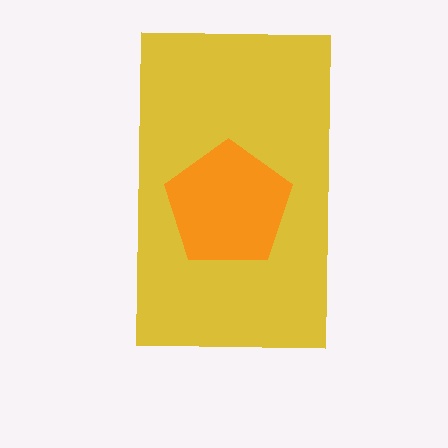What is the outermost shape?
The yellow rectangle.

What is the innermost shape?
The orange pentagon.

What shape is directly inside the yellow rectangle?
The orange pentagon.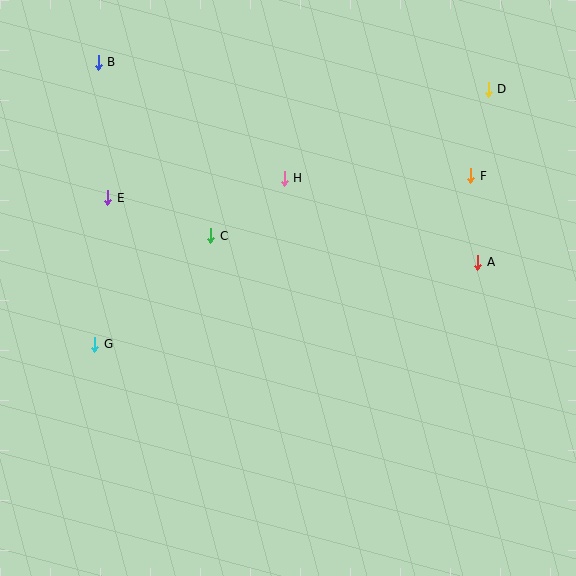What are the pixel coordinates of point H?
Point H is at (284, 178).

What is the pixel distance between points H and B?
The distance between H and B is 219 pixels.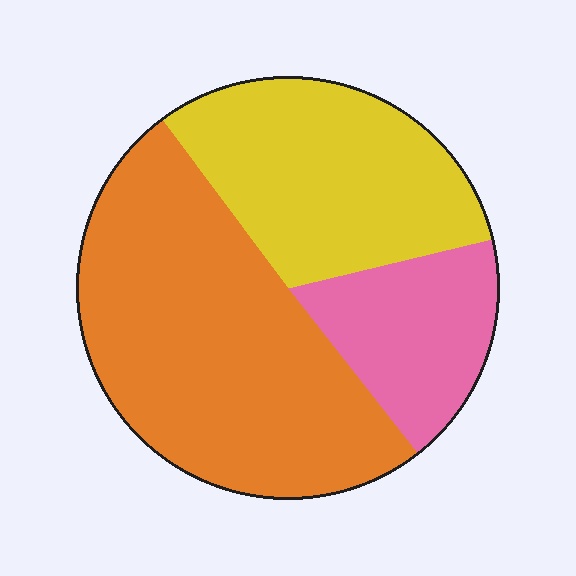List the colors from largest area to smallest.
From largest to smallest: orange, yellow, pink.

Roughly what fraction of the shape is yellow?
Yellow takes up between a sixth and a third of the shape.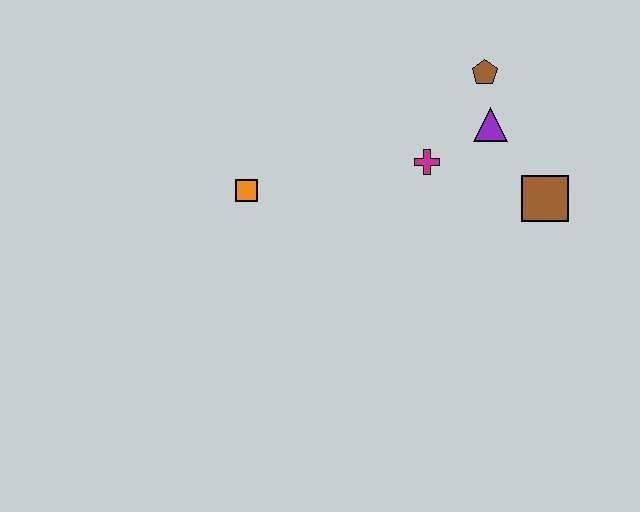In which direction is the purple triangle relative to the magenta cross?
The purple triangle is to the right of the magenta cross.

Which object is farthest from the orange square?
The brown square is farthest from the orange square.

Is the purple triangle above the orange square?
Yes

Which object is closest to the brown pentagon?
The purple triangle is closest to the brown pentagon.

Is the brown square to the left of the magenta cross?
No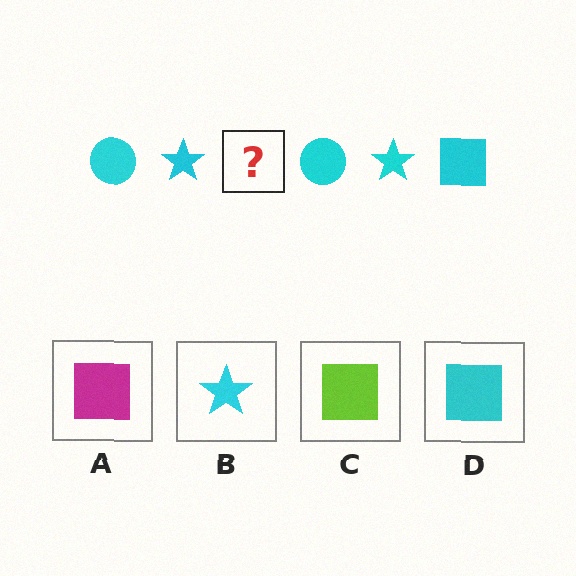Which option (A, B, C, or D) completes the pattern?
D.